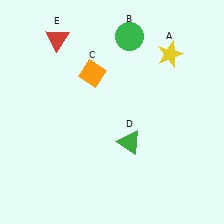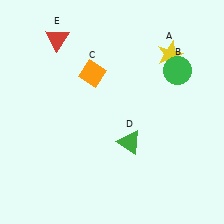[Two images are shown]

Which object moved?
The green circle (B) moved right.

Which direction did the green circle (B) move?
The green circle (B) moved right.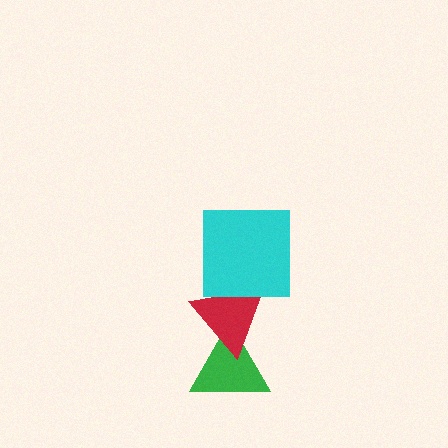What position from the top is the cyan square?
The cyan square is 1st from the top.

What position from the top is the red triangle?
The red triangle is 2nd from the top.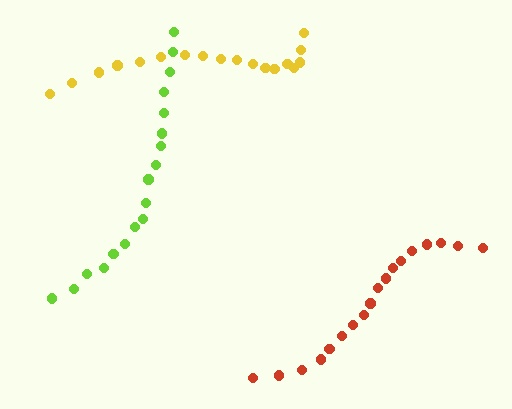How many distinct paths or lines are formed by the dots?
There are 3 distinct paths.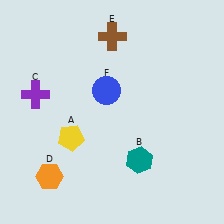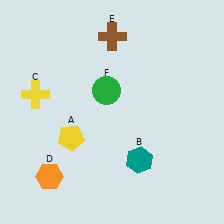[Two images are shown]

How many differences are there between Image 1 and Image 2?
There are 2 differences between the two images.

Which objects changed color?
C changed from purple to yellow. F changed from blue to green.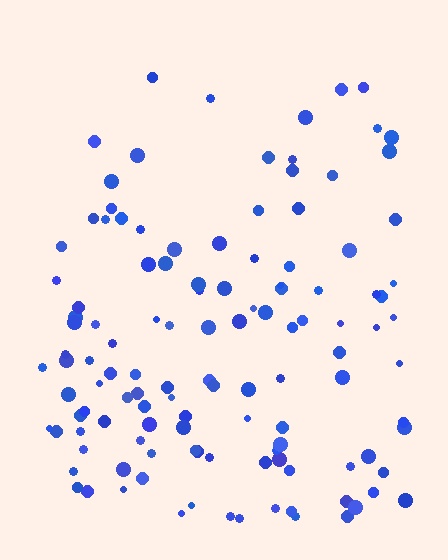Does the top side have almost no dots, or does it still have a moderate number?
Still a moderate number, just noticeably fewer than the bottom.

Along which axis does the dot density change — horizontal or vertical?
Vertical.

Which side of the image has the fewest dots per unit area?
The top.